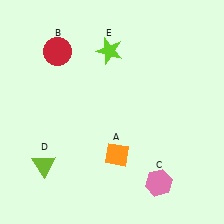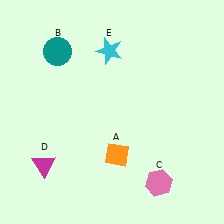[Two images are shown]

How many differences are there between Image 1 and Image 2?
There are 3 differences between the two images.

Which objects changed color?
B changed from red to teal. D changed from lime to magenta. E changed from lime to cyan.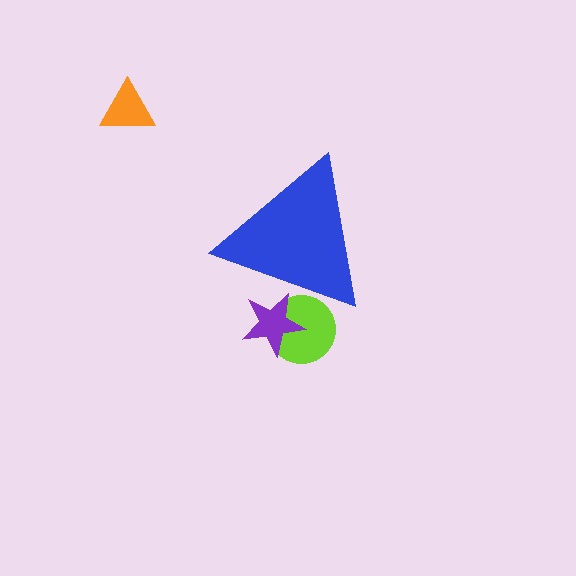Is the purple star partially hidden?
Yes, the purple star is partially hidden behind the blue triangle.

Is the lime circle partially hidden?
Yes, the lime circle is partially hidden behind the blue triangle.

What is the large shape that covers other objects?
A blue triangle.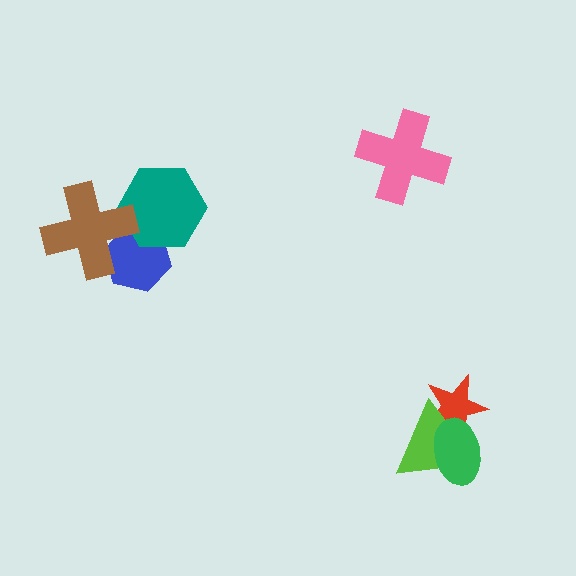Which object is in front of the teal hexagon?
The brown cross is in front of the teal hexagon.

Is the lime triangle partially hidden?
Yes, it is partially covered by another shape.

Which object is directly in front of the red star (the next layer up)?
The lime triangle is directly in front of the red star.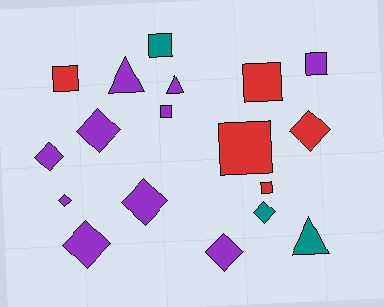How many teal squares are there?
There is 1 teal square.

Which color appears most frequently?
Purple, with 10 objects.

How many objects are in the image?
There are 18 objects.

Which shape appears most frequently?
Diamond, with 8 objects.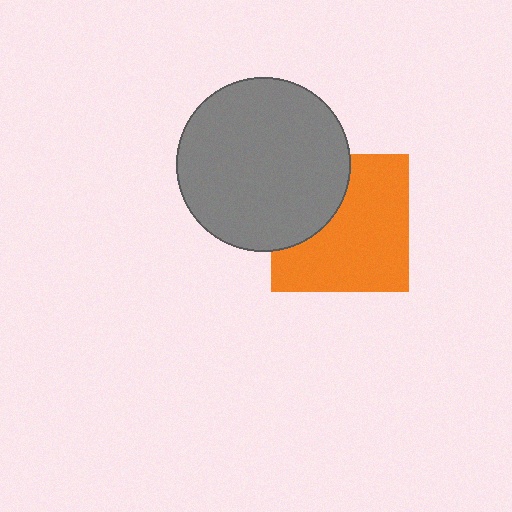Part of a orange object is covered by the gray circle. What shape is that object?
It is a square.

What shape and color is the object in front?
The object in front is a gray circle.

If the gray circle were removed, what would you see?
You would see the complete orange square.